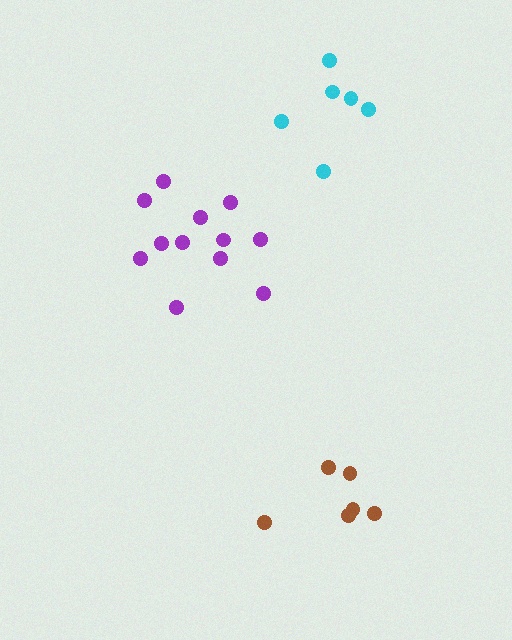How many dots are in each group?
Group 1: 6 dots, Group 2: 6 dots, Group 3: 12 dots (24 total).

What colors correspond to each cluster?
The clusters are colored: brown, cyan, purple.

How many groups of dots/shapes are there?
There are 3 groups.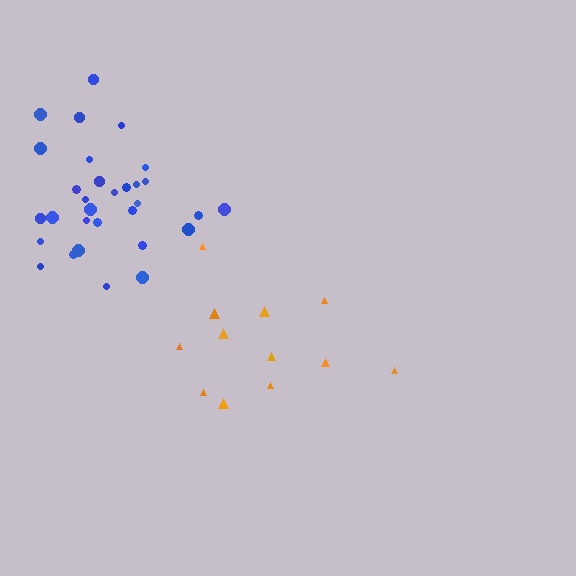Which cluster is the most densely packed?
Blue.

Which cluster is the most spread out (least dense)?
Orange.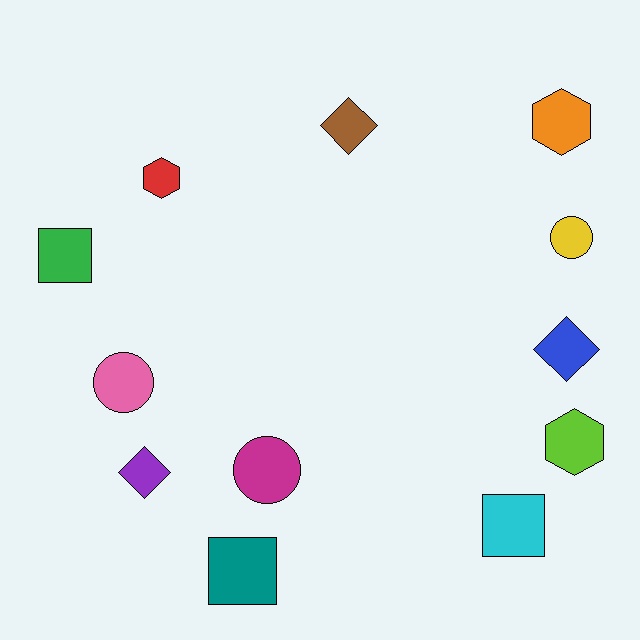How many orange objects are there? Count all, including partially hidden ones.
There is 1 orange object.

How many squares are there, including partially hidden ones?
There are 3 squares.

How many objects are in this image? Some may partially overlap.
There are 12 objects.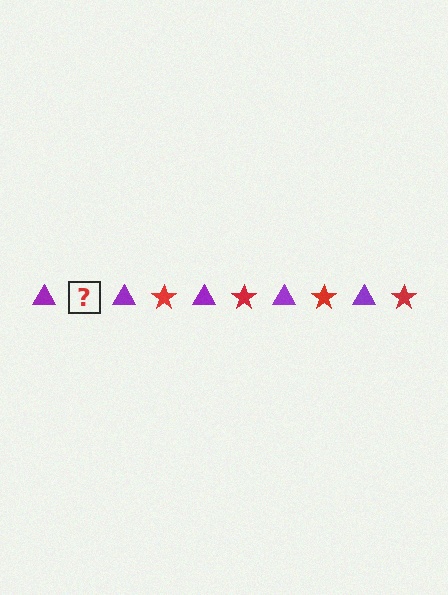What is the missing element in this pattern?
The missing element is a red star.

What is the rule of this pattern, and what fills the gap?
The rule is that the pattern alternates between purple triangle and red star. The gap should be filled with a red star.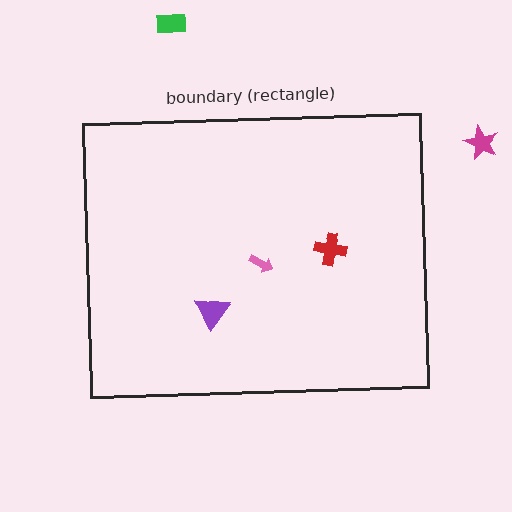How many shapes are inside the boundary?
3 inside, 2 outside.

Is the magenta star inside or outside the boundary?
Outside.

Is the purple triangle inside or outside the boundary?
Inside.